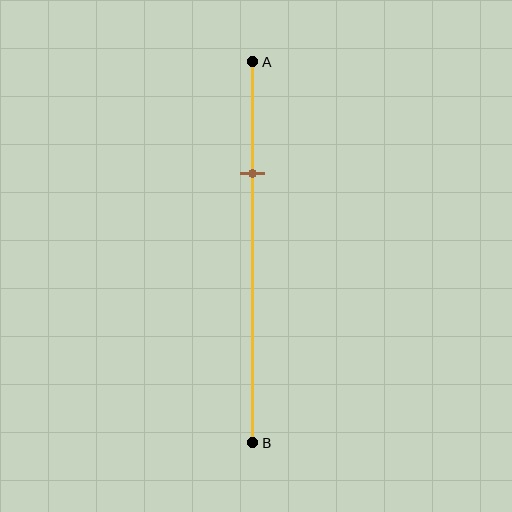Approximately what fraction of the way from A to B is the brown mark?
The brown mark is approximately 30% of the way from A to B.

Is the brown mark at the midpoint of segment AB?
No, the mark is at about 30% from A, not at the 50% midpoint.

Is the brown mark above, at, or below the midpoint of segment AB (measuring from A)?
The brown mark is above the midpoint of segment AB.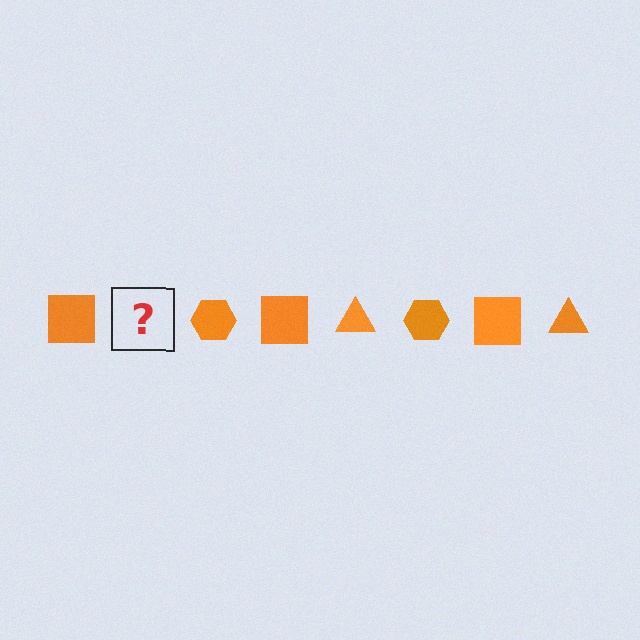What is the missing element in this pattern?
The missing element is an orange triangle.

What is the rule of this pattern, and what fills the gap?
The rule is that the pattern cycles through square, triangle, hexagon shapes in orange. The gap should be filled with an orange triangle.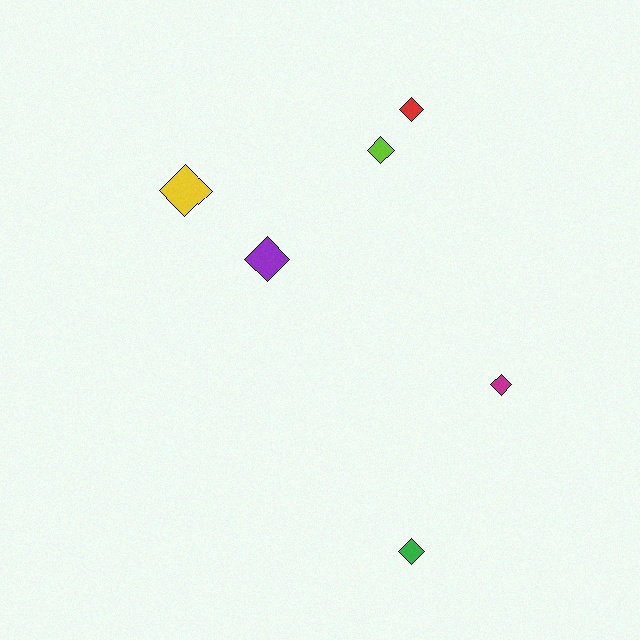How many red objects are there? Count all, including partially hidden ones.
There is 1 red object.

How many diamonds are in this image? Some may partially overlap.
There are 6 diamonds.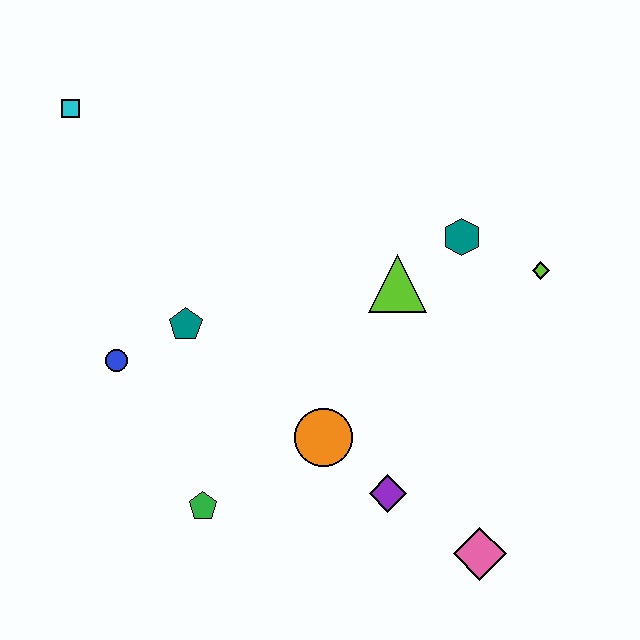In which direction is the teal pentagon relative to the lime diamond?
The teal pentagon is to the left of the lime diamond.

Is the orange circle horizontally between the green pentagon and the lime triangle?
Yes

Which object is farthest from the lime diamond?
The cyan square is farthest from the lime diamond.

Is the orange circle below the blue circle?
Yes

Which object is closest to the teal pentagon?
The blue circle is closest to the teal pentagon.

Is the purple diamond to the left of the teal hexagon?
Yes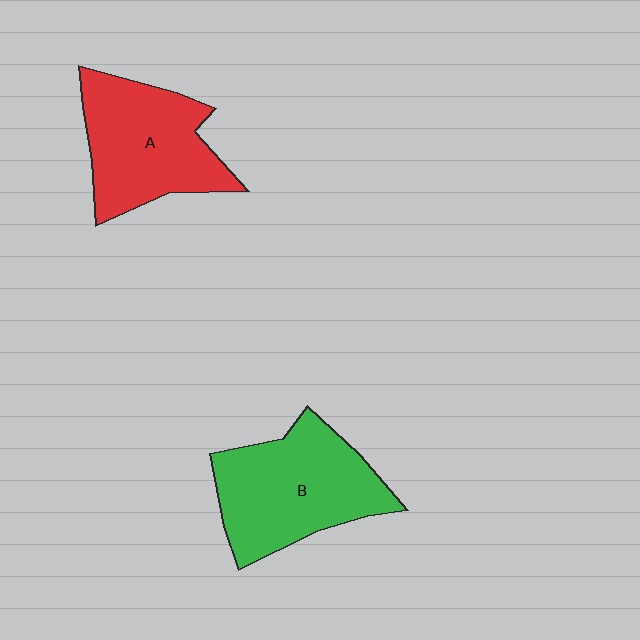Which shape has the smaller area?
Shape A (red).